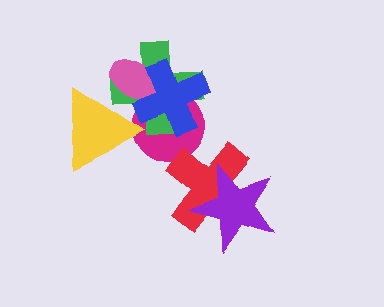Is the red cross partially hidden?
Yes, it is partially covered by another shape.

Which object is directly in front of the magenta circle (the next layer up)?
The yellow triangle is directly in front of the magenta circle.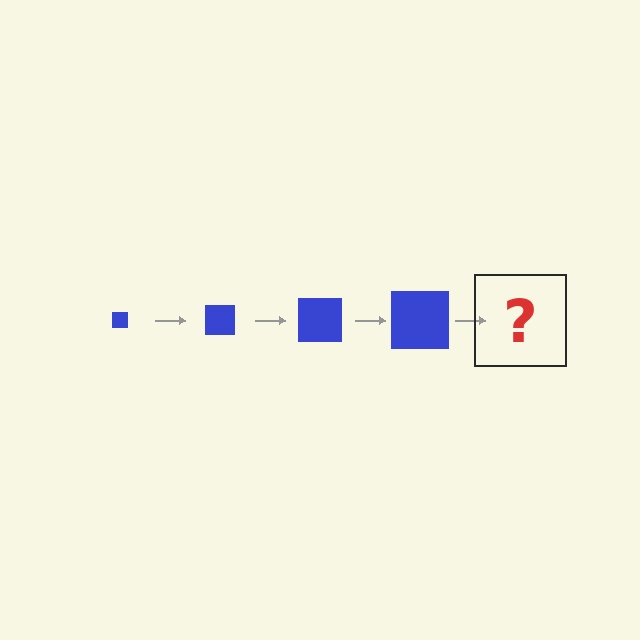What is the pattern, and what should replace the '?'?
The pattern is that the square gets progressively larger each step. The '?' should be a blue square, larger than the previous one.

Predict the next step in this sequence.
The next step is a blue square, larger than the previous one.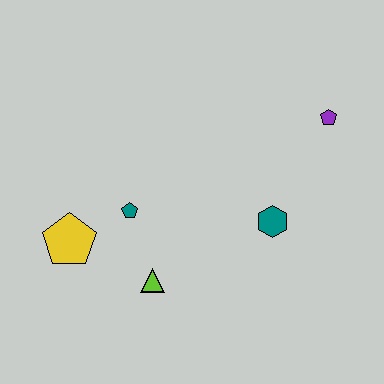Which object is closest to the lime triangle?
The teal pentagon is closest to the lime triangle.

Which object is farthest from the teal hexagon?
The yellow pentagon is farthest from the teal hexagon.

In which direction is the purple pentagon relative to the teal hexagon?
The purple pentagon is above the teal hexagon.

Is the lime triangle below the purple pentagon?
Yes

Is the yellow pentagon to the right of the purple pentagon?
No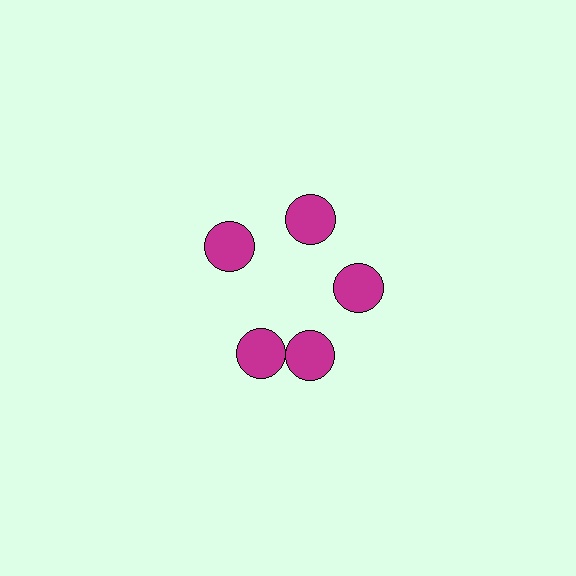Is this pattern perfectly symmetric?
No. The 5 magenta circles are arranged in a ring, but one element near the 8 o'clock position is rotated out of alignment along the ring, breaking the 5-fold rotational symmetry.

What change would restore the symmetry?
The symmetry would be restored by rotating it back into even spacing with its neighbors so that all 5 circles sit at equal angles and equal distance from the center.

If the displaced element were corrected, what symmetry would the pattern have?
It would have 5-fold rotational symmetry — the pattern would map onto itself every 72 degrees.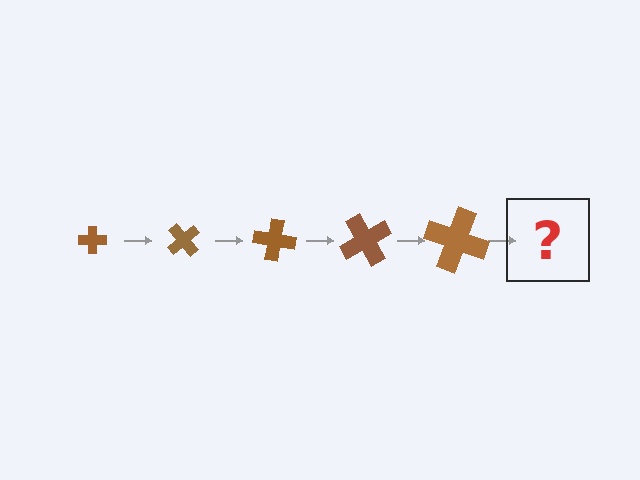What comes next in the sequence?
The next element should be a cross, larger than the previous one and rotated 250 degrees from the start.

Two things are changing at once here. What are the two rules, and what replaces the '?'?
The two rules are that the cross grows larger each step and it rotates 50 degrees each step. The '?' should be a cross, larger than the previous one and rotated 250 degrees from the start.